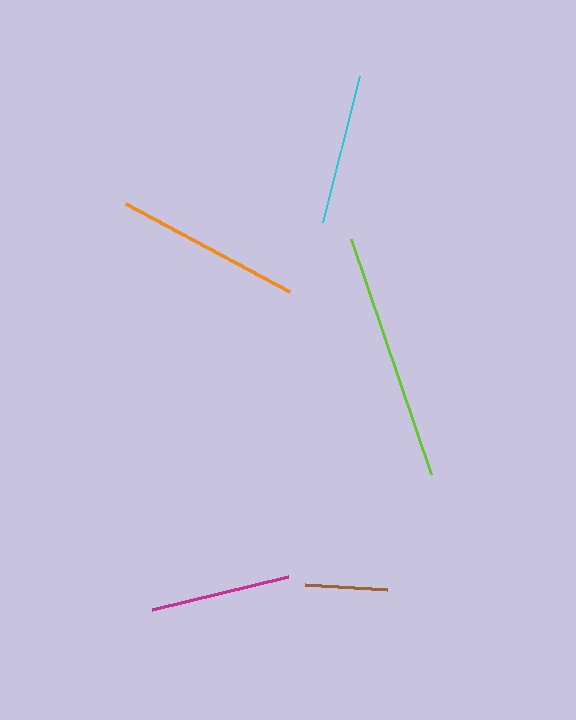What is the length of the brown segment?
The brown segment is approximately 83 pixels long.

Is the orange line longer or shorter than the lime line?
The lime line is longer than the orange line.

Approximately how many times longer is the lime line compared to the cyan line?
The lime line is approximately 1.6 times the length of the cyan line.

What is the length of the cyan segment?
The cyan segment is approximately 151 pixels long.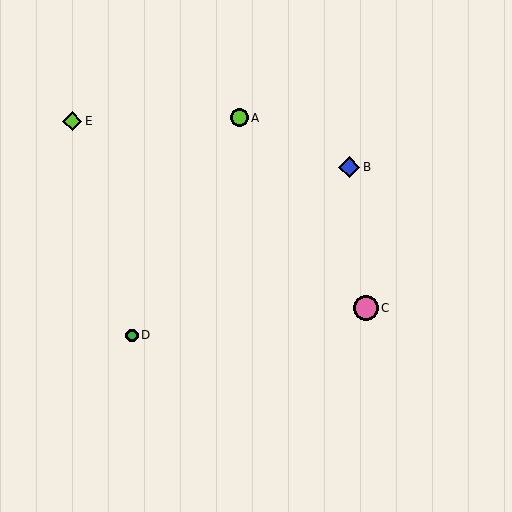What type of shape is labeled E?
Shape E is a lime diamond.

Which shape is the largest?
The pink circle (labeled C) is the largest.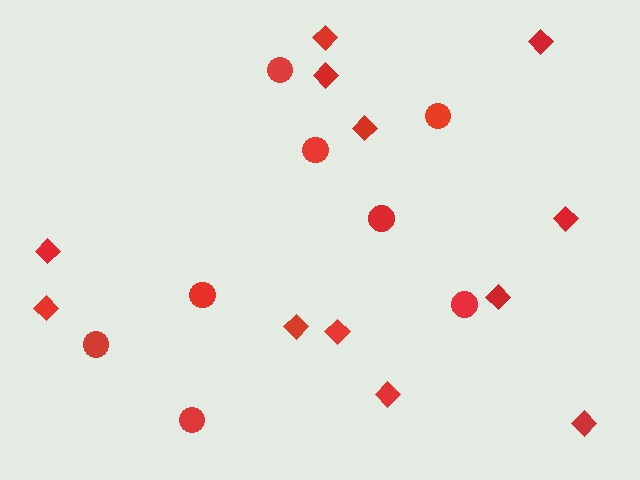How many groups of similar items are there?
There are 2 groups: one group of circles (8) and one group of diamonds (12).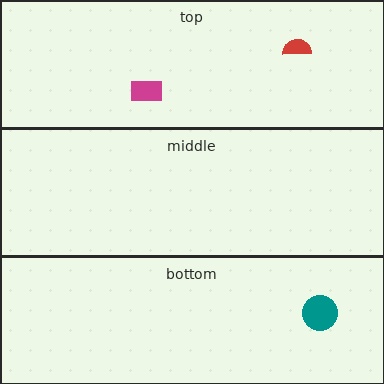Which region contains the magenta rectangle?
The top region.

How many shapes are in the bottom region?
1.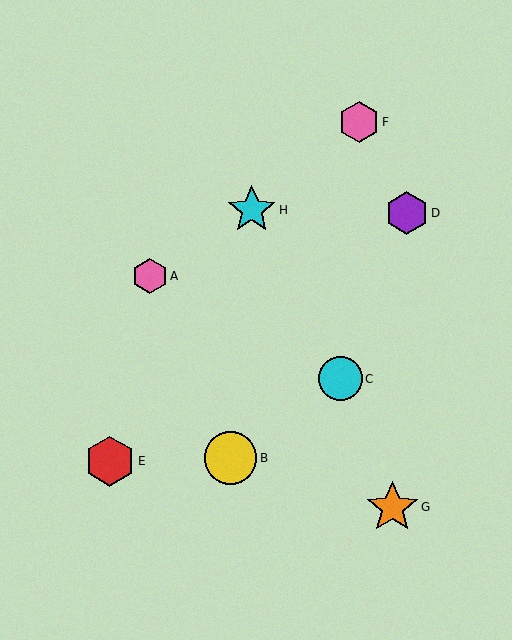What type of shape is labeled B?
Shape B is a yellow circle.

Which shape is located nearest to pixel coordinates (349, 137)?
The pink hexagon (labeled F) at (359, 122) is nearest to that location.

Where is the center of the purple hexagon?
The center of the purple hexagon is at (407, 213).